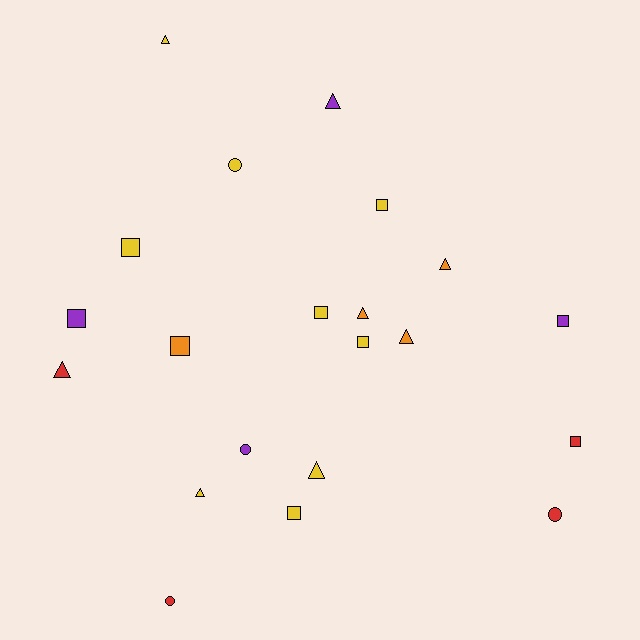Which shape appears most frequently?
Square, with 9 objects.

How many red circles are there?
There are 2 red circles.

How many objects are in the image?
There are 21 objects.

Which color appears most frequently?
Yellow, with 9 objects.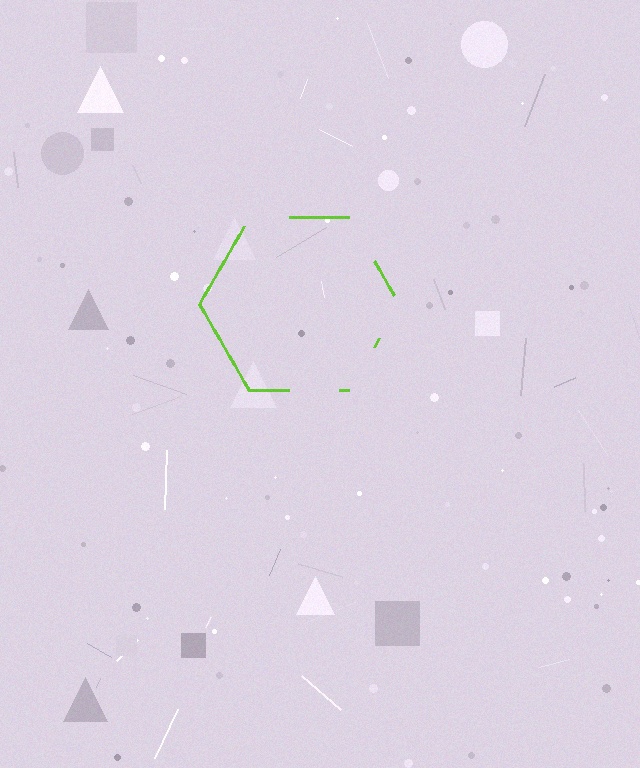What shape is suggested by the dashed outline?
The dashed outline suggests a hexagon.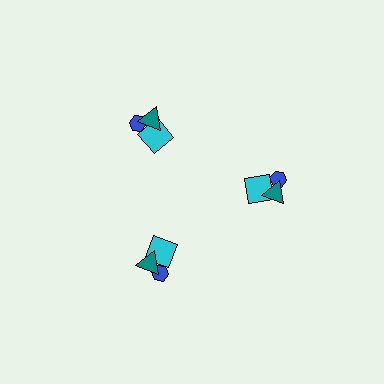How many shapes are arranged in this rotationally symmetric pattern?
There are 9 shapes, arranged in 3 groups of 3.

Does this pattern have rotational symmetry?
Yes, this pattern has 3-fold rotational symmetry. It looks the same after rotating 120 degrees around the center.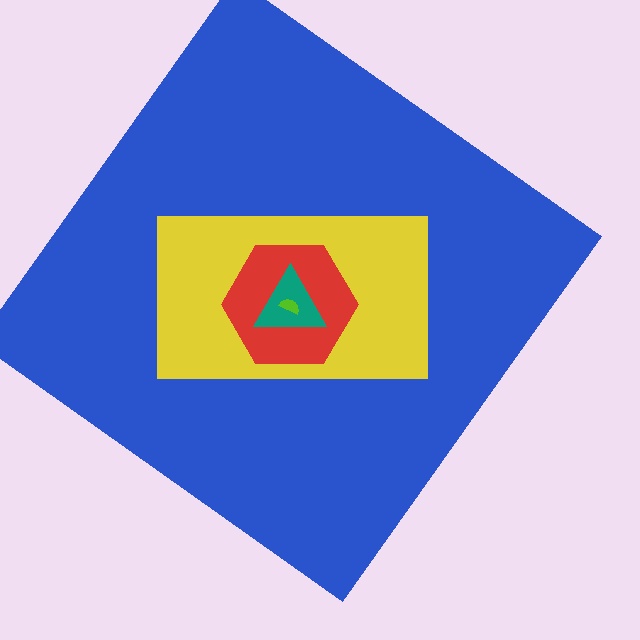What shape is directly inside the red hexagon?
The teal triangle.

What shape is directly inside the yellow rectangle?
The red hexagon.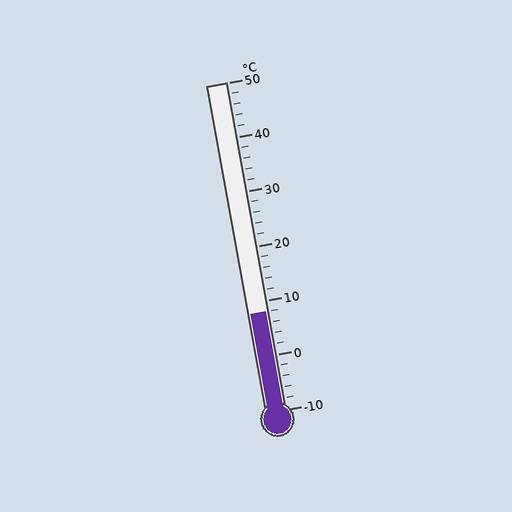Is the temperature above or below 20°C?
The temperature is below 20°C.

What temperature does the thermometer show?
The thermometer shows approximately 8°C.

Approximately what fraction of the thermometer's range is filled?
The thermometer is filled to approximately 30% of its range.